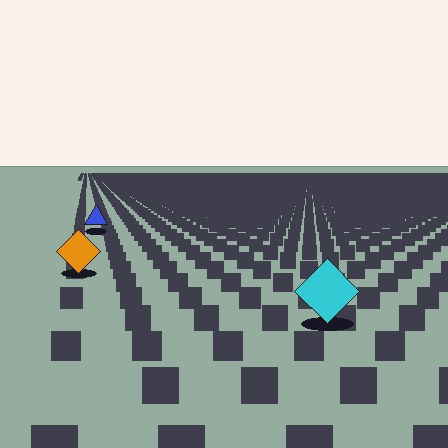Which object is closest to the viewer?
The cyan diamond is closest. The texture marks near it are larger and more spread out.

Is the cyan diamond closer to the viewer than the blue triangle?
Yes. The cyan diamond is closer — you can tell from the texture gradient: the ground texture is coarser near it.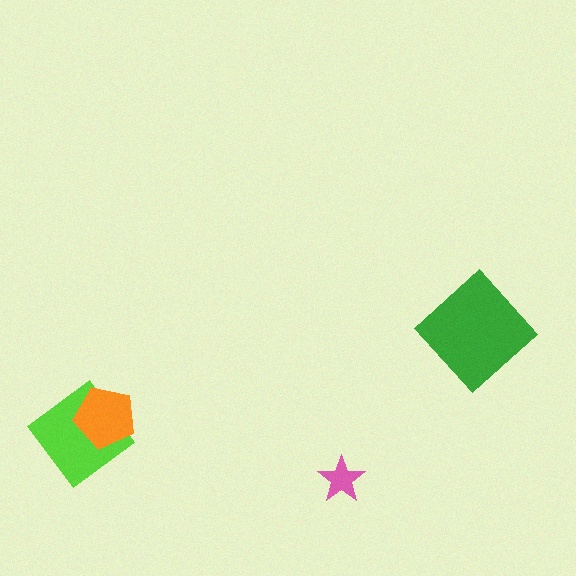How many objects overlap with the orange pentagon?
1 object overlaps with the orange pentagon.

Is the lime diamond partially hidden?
Yes, it is partially covered by another shape.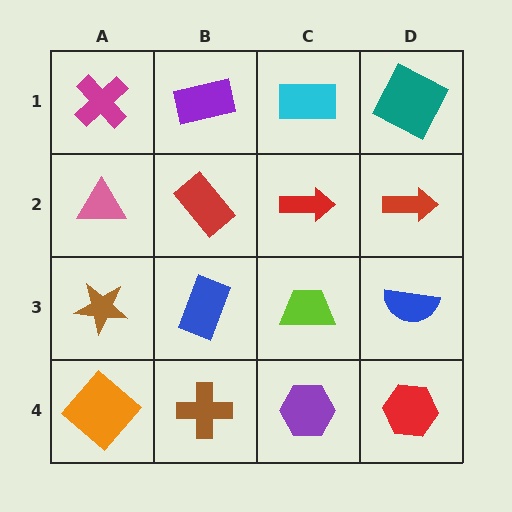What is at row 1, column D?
A teal square.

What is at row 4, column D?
A red hexagon.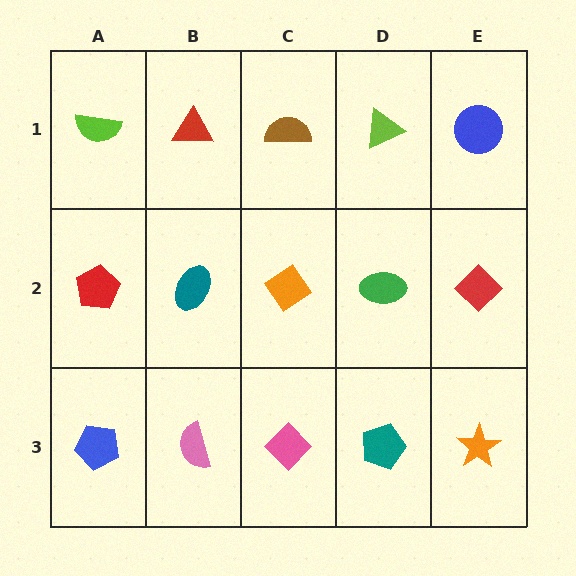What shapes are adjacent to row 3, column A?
A red pentagon (row 2, column A), a pink semicircle (row 3, column B).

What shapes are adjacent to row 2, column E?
A blue circle (row 1, column E), an orange star (row 3, column E), a green ellipse (row 2, column D).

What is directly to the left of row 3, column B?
A blue pentagon.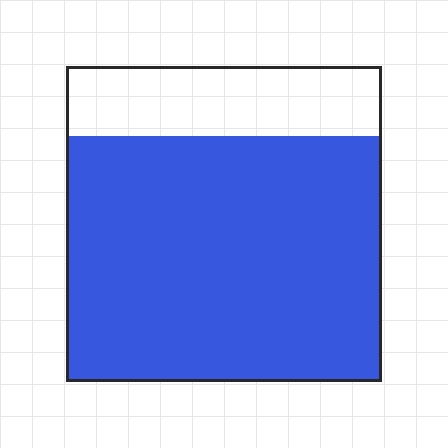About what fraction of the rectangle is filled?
About four fifths (4/5).